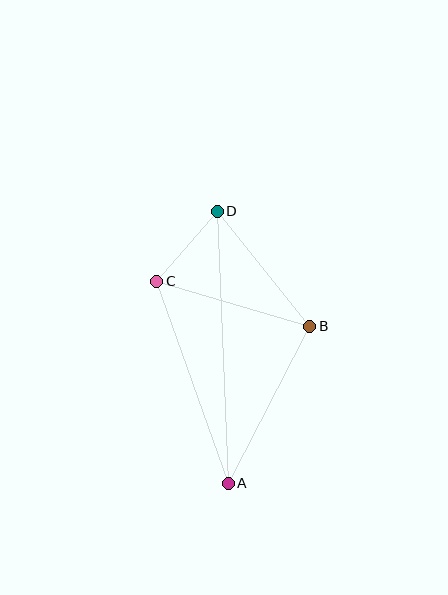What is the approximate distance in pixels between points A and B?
The distance between A and B is approximately 177 pixels.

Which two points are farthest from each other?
Points A and D are farthest from each other.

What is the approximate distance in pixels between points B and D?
The distance between B and D is approximately 147 pixels.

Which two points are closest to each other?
Points C and D are closest to each other.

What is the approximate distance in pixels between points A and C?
The distance between A and C is approximately 214 pixels.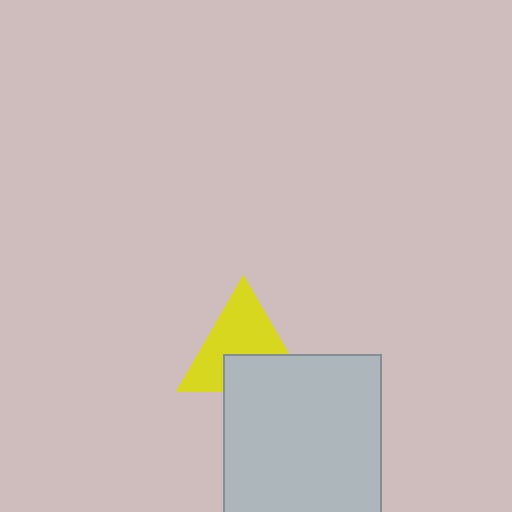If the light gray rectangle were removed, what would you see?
You would see the complete yellow triangle.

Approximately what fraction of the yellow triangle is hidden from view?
Roughly 37% of the yellow triangle is hidden behind the light gray rectangle.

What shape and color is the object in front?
The object in front is a light gray rectangle.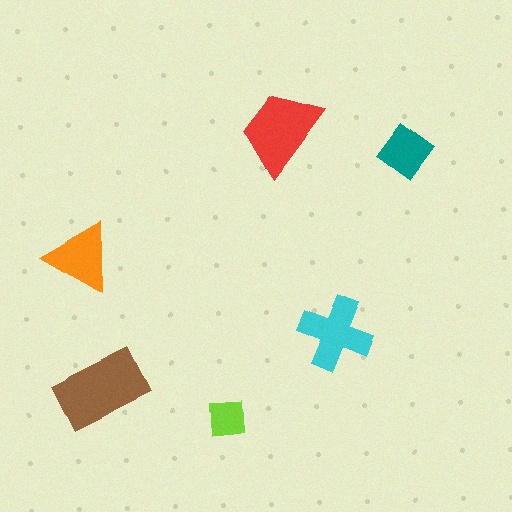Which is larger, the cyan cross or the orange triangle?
The cyan cross.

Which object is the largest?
The brown rectangle.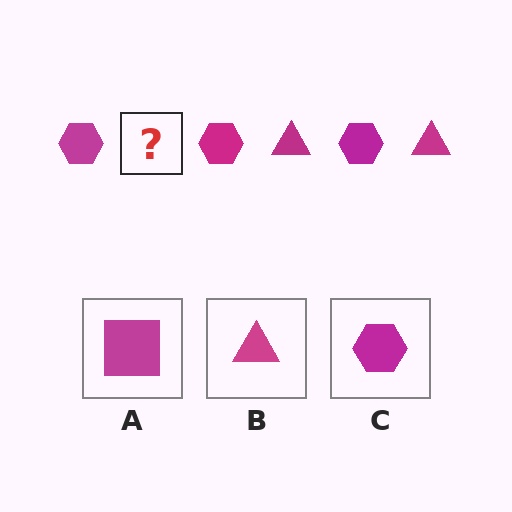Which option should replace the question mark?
Option B.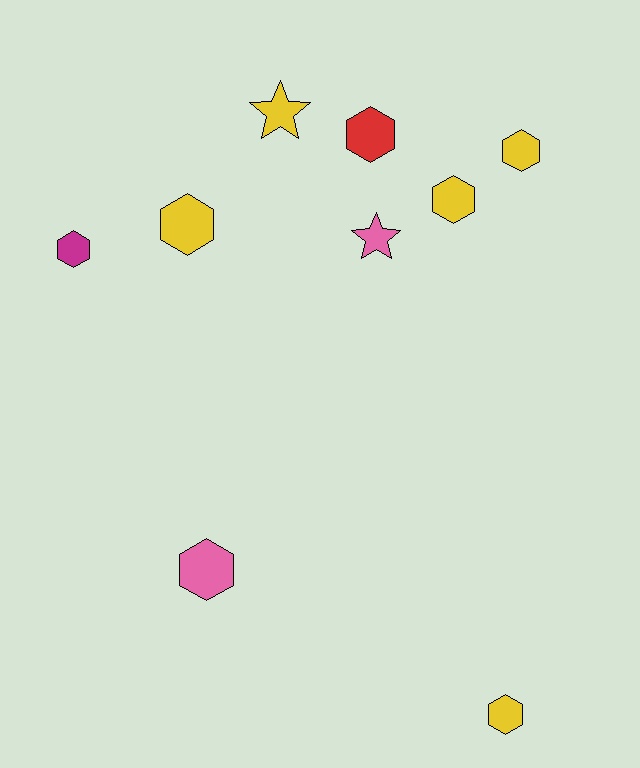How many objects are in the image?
There are 9 objects.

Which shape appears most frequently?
Hexagon, with 7 objects.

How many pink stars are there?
There is 1 pink star.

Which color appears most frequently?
Yellow, with 5 objects.